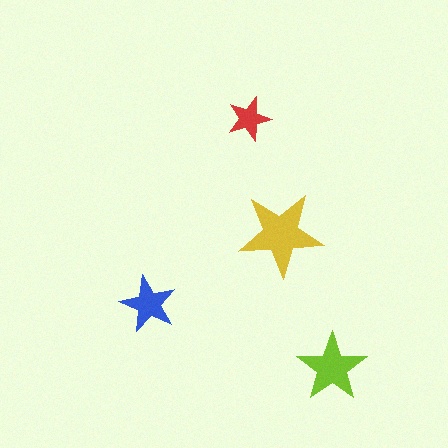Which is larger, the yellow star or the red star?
The yellow one.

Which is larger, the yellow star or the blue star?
The yellow one.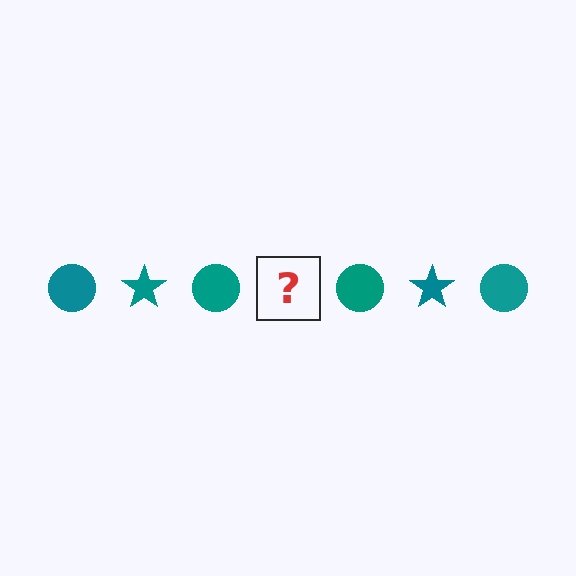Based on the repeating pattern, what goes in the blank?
The blank should be a teal star.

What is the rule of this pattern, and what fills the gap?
The rule is that the pattern cycles through circle, star shapes in teal. The gap should be filled with a teal star.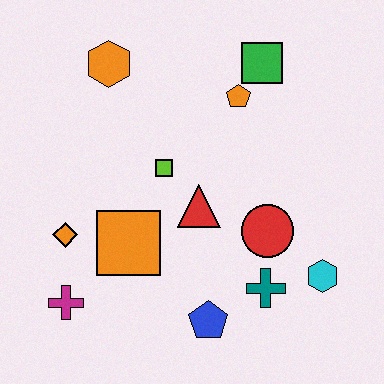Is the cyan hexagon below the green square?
Yes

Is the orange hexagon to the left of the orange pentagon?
Yes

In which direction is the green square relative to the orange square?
The green square is above the orange square.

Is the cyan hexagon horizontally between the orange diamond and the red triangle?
No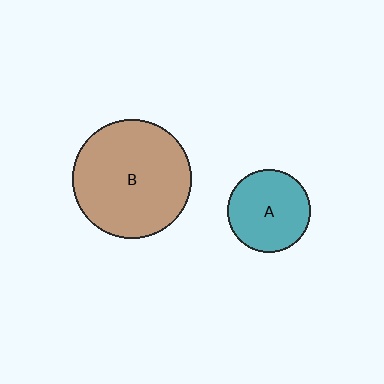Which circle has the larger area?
Circle B (brown).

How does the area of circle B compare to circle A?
Approximately 2.0 times.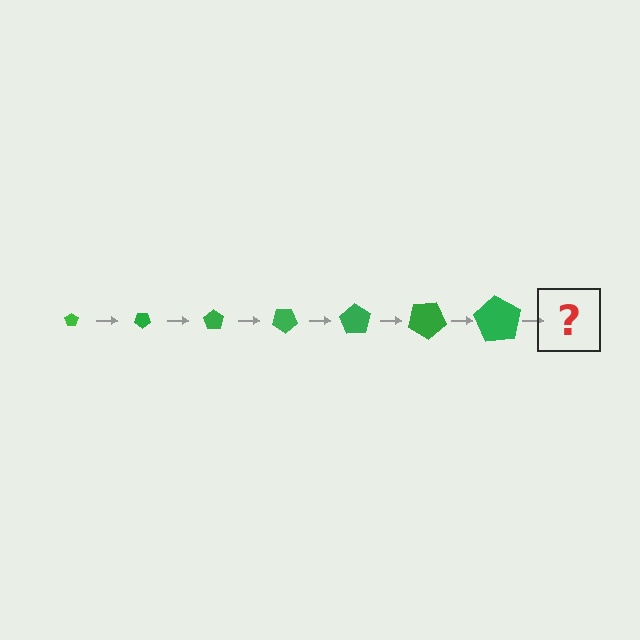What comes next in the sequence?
The next element should be a pentagon, larger than the previous one and rotated 245 degrees from the start.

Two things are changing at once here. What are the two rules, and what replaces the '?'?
The two rules are that the pentagon grows larger each step and it rotates 35 degrees each step. The '?' should be a pentagon, larger than the previous one and rotated 245 degrees from the start.